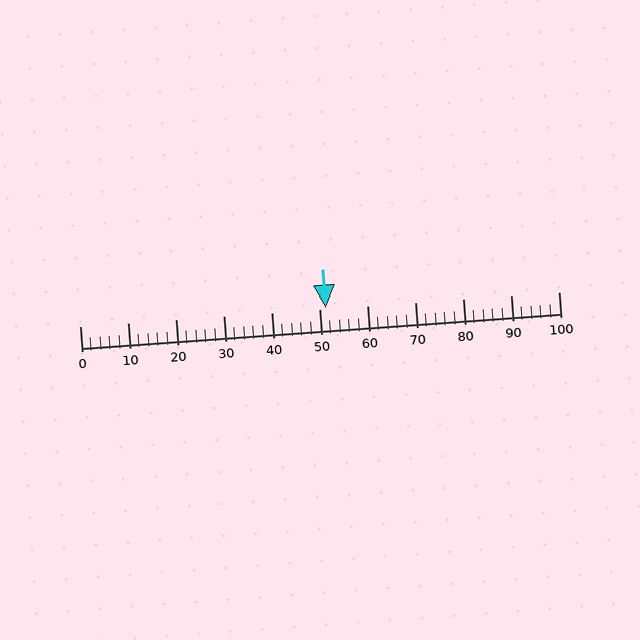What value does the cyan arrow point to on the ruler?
The cyan arrow points to approximately 51.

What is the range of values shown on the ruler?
The ruler shows values from 0 to 100.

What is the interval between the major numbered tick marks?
The major tick marks are spaced 10 units apart.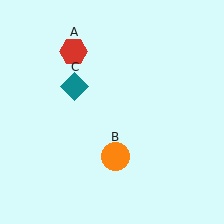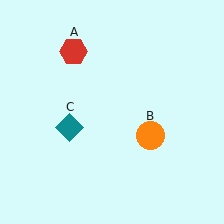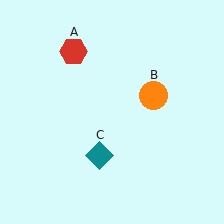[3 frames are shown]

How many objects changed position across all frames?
2 objects changed position: orange circle (object B), teal diamond (object C).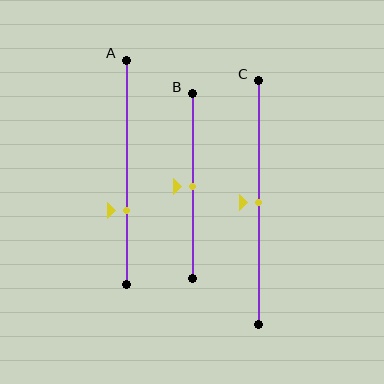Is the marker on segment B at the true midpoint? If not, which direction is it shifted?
Yes, the marker on segment B is at the true midpoint.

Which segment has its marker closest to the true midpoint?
Segment B has its marker closest to the true midpoint.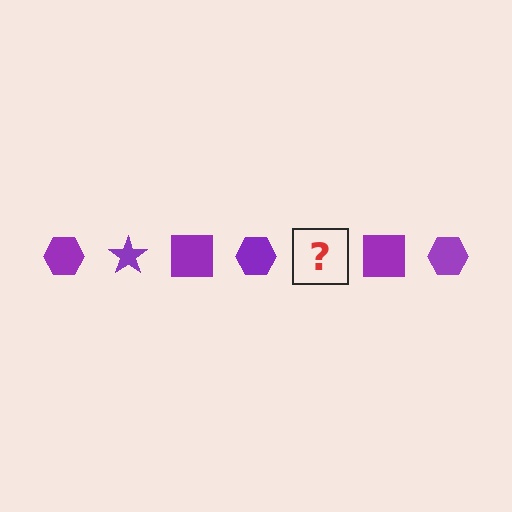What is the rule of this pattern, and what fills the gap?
The rule is that the pattern cycles through hexagon, star, square shapes in purple. The gap should be filled with a purple star.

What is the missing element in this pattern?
The missing element is a purple star.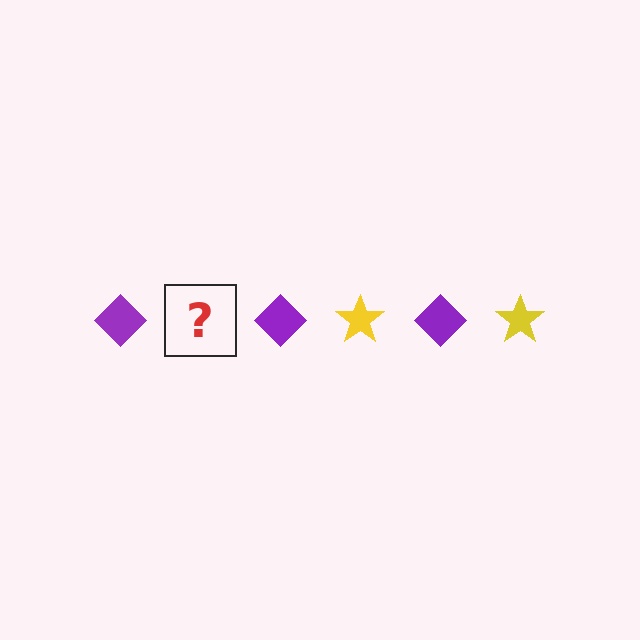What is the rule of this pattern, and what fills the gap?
The rule is that the pattern alternates between purple diamond and yellow star. The gap should be filled with a yellow star.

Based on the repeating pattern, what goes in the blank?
The blank should be a yellow star.